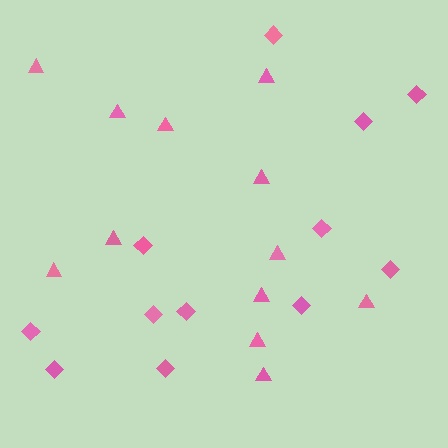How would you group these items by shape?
There are 2 groups: one group of triangles (12) and one group of diamonds (12).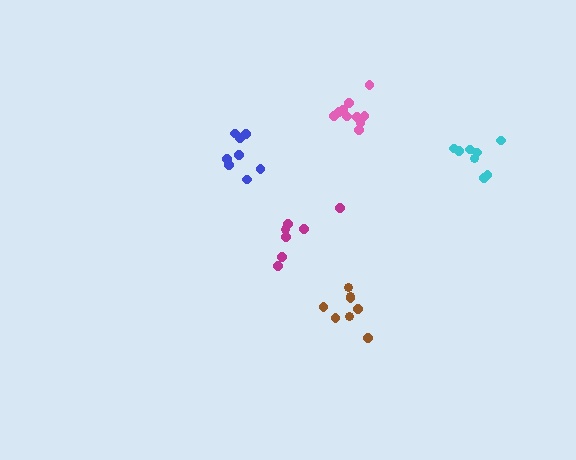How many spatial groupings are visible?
There are 5 spatial groupings.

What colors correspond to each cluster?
The clusters are colored: cyan, brown, pink, magenta, blue.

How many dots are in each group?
Group 1: 8 dots, Group 2: 8 dots, Group 3: 10 dots, Group 4: 7 dots, Group 5: 8 dots (41 total).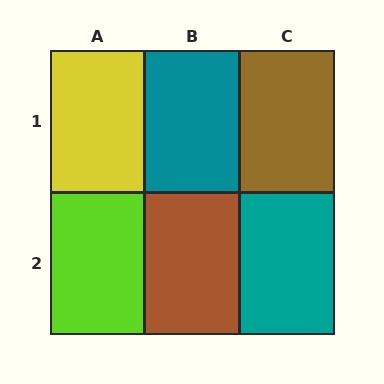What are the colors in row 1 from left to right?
Yellow, teal, brown.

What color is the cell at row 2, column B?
Brown.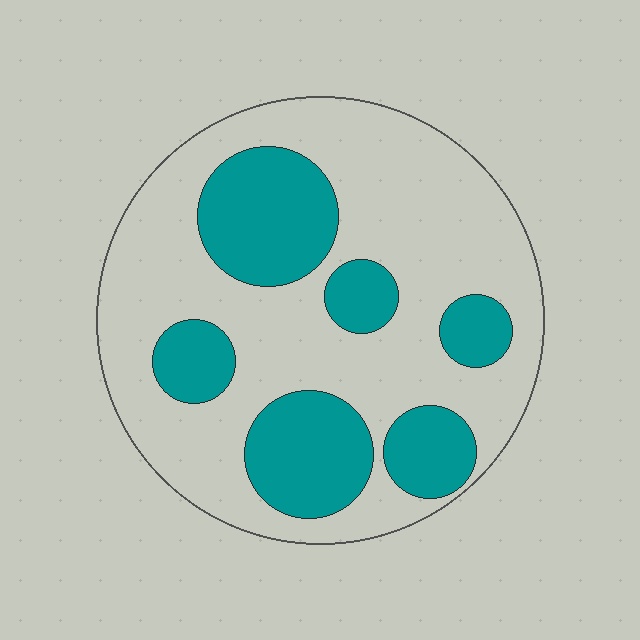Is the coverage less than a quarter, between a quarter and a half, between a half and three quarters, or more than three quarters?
Between a quarter and a half.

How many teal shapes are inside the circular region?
6.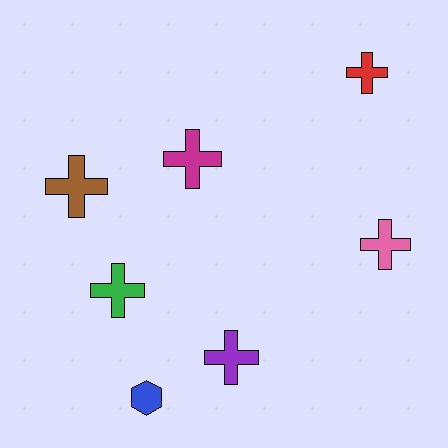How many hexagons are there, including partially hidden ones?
There is 1 hexagon.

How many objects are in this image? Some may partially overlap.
There are 7 objects.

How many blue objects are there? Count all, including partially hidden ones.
There is 1 blue object.